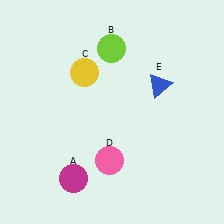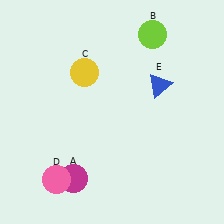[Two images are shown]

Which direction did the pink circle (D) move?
The pink circle (D) moved left.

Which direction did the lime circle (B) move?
The lime circle (B) moved right.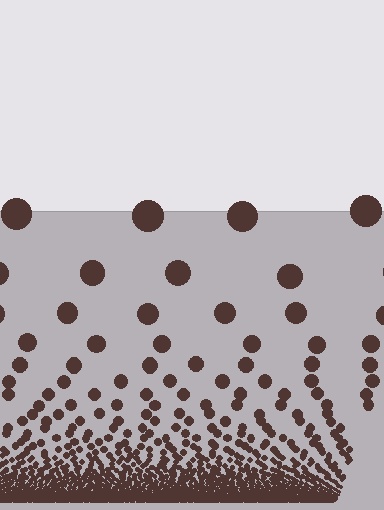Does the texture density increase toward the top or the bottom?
Density increases toward the bottom.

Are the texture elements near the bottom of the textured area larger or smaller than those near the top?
Smaller. The gradient is inverted — elements near the bottom are smaller and denser.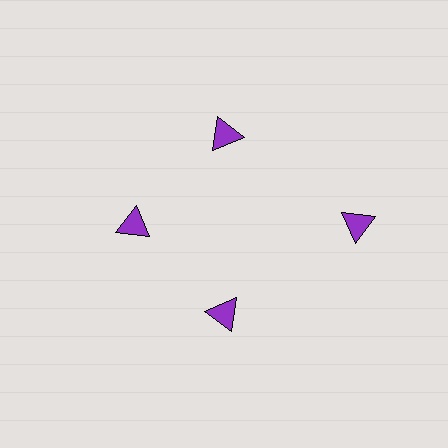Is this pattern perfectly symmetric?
No. The 4 purple triangles are arranged in a ring, but one element near the 3 o'clock position is pushed outward from the center, breaking the 4-fold rotational symmetry.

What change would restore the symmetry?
The symmetry would be restored by moving it inward, back onto the ring so that all 4 triangles sit at equal angles and equal distance from the center.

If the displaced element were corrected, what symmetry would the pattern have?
It would have 4-fold rotational symmetry — the pattern would map onto itself every 90 degrees.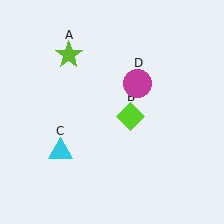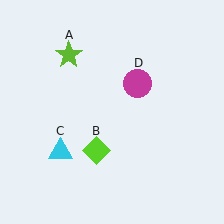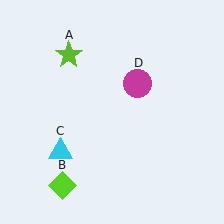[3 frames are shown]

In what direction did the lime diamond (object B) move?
The lime diamond (object B) moved down and to the left.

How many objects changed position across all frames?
1 object changed position: lime diamond (object B).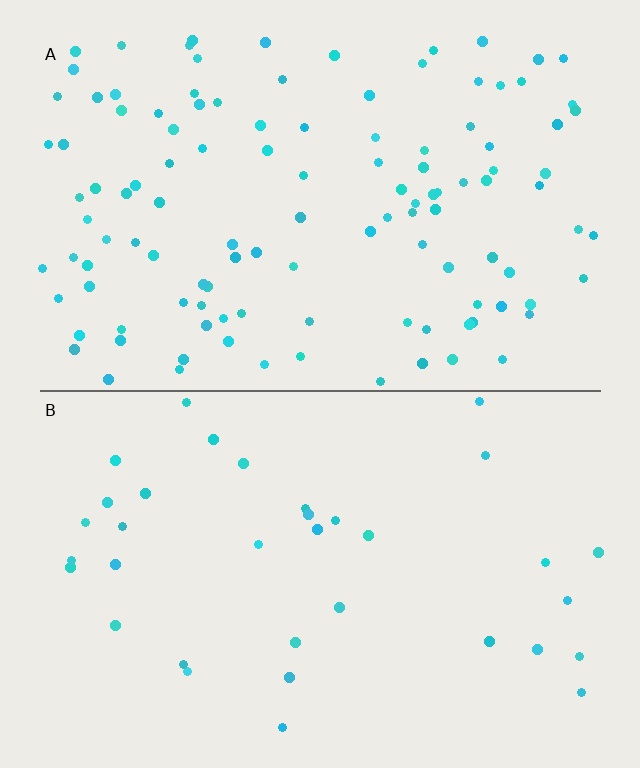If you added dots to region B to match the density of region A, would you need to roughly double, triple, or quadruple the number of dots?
Approximately triple.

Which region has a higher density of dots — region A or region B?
A (the top).